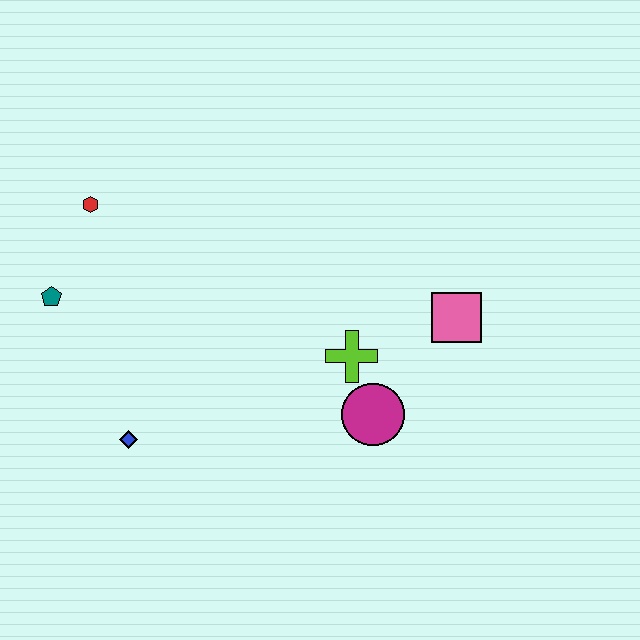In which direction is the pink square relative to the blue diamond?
The pink square is to the right of the blue diamond.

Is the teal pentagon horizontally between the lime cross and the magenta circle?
No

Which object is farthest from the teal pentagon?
The pink square is farthest from the teal pentagon.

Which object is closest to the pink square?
The lime cross is closest to the pink square.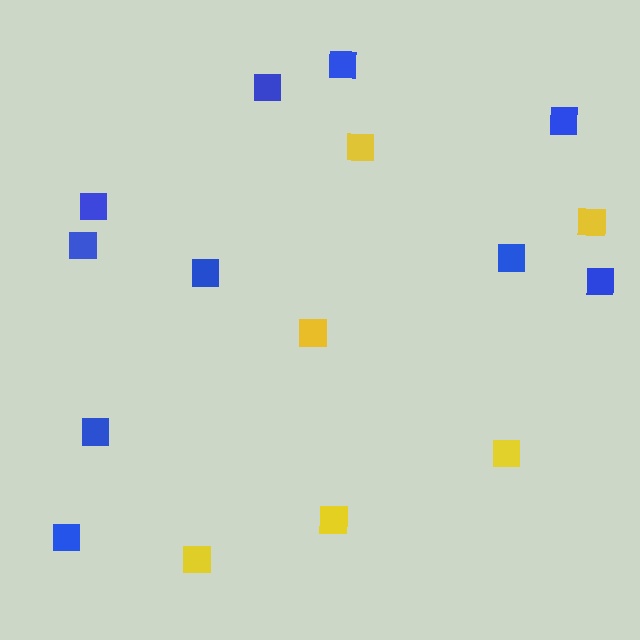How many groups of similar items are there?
There are 2 groups: one group of yellow squares (6) and one group of blue squares (10).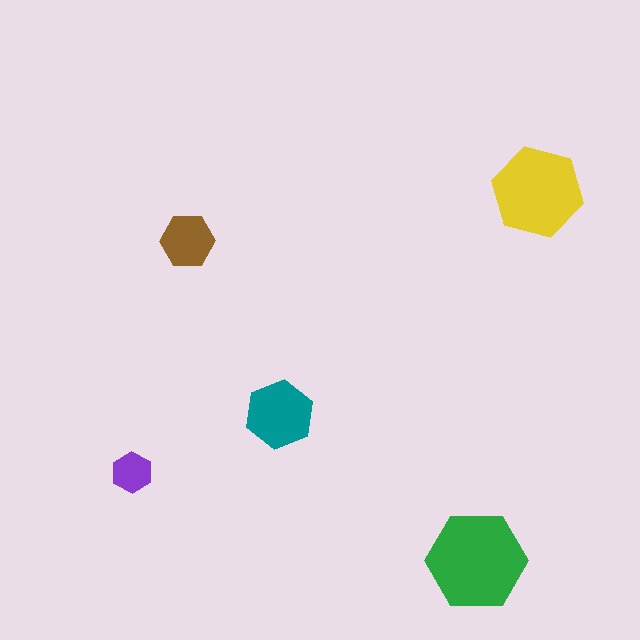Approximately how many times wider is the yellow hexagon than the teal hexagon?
About 1.5 times wider.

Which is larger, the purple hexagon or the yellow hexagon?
The yellow one.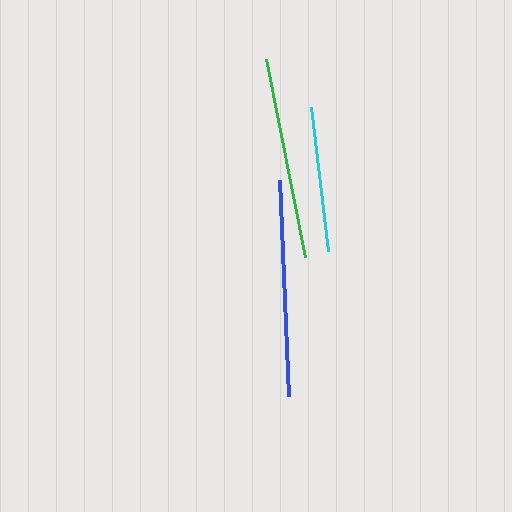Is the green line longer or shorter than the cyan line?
The green line is longer than the cyan line.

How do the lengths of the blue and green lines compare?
The blue and green lines are approximately the same length.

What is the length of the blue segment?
The blue segment is approximately 216 pixels long.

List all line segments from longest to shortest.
From longest to shortest: blue, green, cyan.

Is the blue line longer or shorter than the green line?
The blue line is longer than the green line.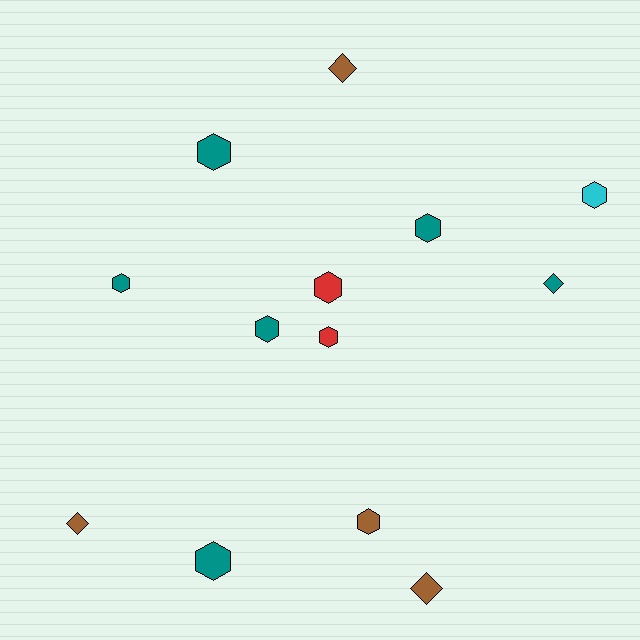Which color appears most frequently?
Teal, with 6 objects.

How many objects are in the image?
There are 13 objects.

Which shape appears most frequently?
Hexagon, with 9 objects.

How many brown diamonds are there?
There are 3 brown diamonds.